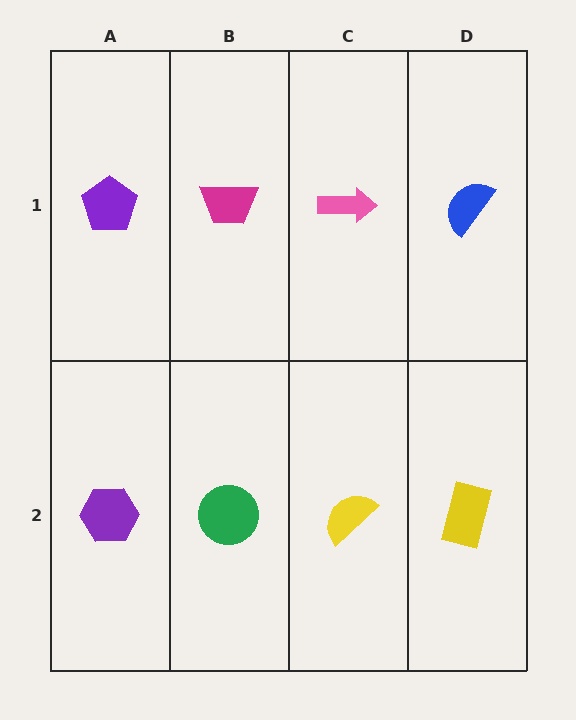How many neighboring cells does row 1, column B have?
3.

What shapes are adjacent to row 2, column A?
A purple pentagon (row 1, column A), a green circle (row 2, column B).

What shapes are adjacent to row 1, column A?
A purple hexagon (row 2, column A), a magenta trapezoid (row 1, column B).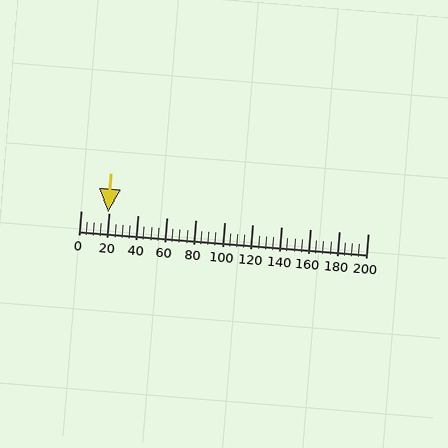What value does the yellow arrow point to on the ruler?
The yellow arrow points to approximately 19.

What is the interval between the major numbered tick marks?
The major tick marks are spaced 20 units apart.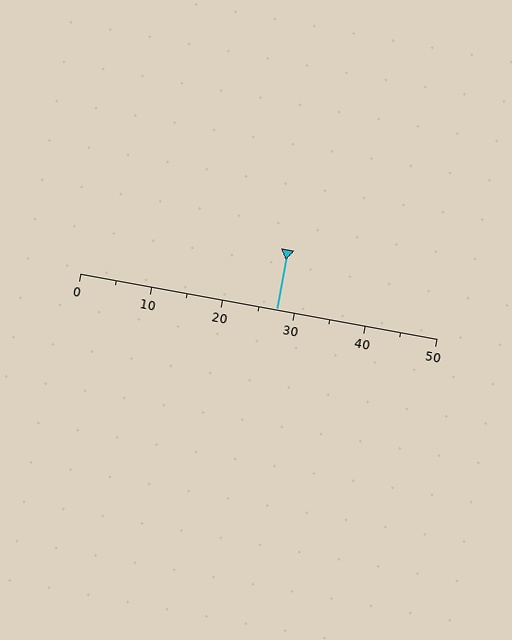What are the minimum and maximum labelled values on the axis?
The axis runs from 0 to 50.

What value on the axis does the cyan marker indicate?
The marker indicates approximately 27.5.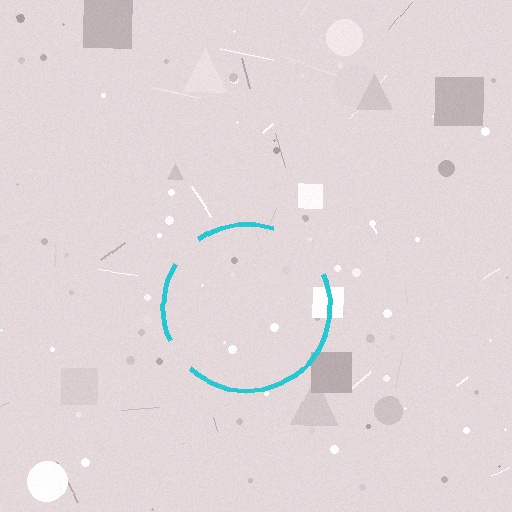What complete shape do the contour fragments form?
The contour fragments form a circle.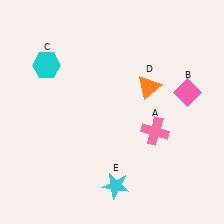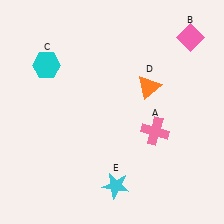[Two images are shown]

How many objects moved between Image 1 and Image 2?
1 object moved between the two images.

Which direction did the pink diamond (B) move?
The pink diamond (B) moved up.